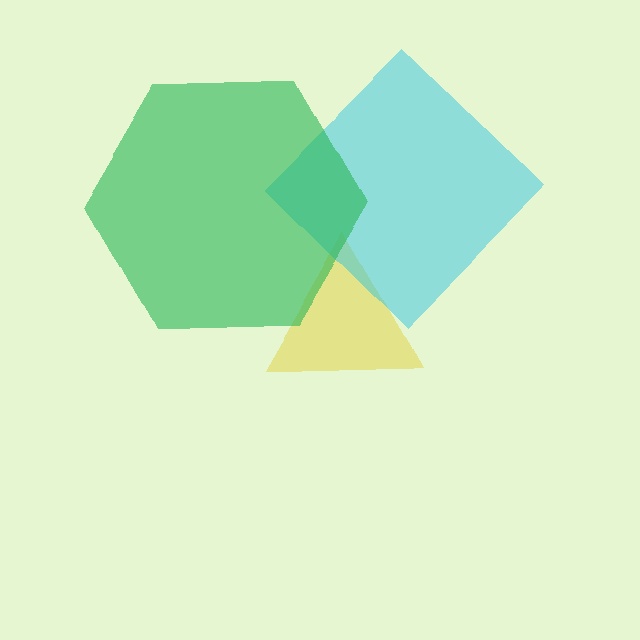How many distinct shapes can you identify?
There are 3 distinct shapes: a yellow triangle, a cyan diamond, a green hexagon.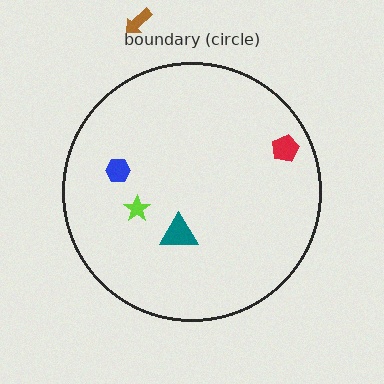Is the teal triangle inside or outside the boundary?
Inside.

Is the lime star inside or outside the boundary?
Inside.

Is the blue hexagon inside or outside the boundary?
Inside.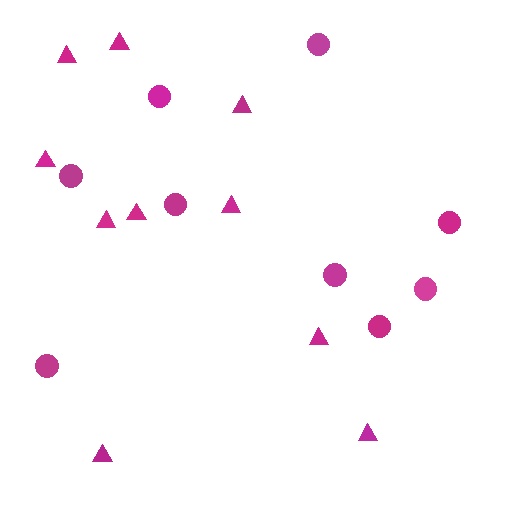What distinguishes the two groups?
There are 2 groups: one group of circles (9) and one group of triangles (10).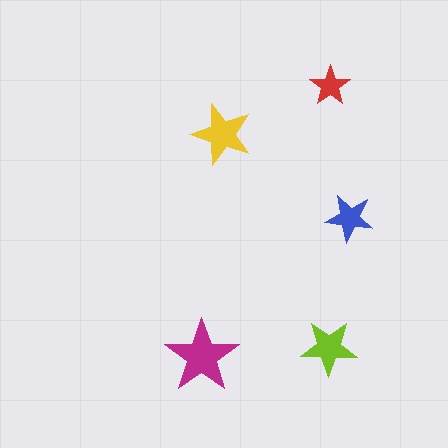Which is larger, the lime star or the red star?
The lime one.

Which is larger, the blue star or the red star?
The blue one.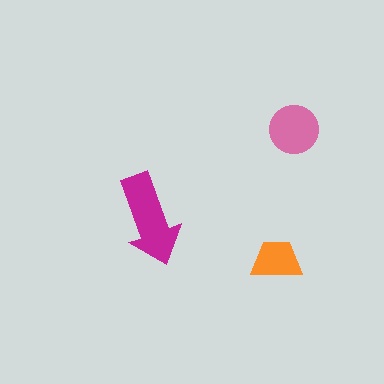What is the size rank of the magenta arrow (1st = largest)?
1st.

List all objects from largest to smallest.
The magenta arrow, the pink circle, the orange trapezoid.